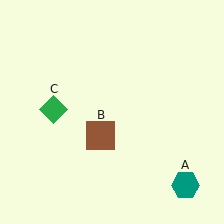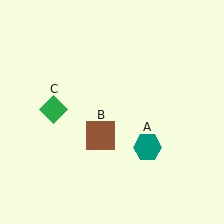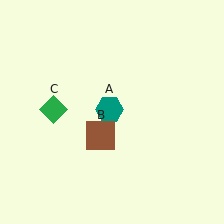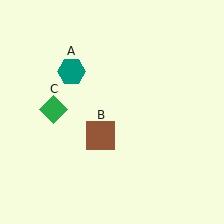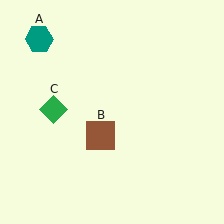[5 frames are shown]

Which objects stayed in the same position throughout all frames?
Brown square (object B) and green diamond (object C) remained stationary.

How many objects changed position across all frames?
1 object changed position: teal hexagon (object A).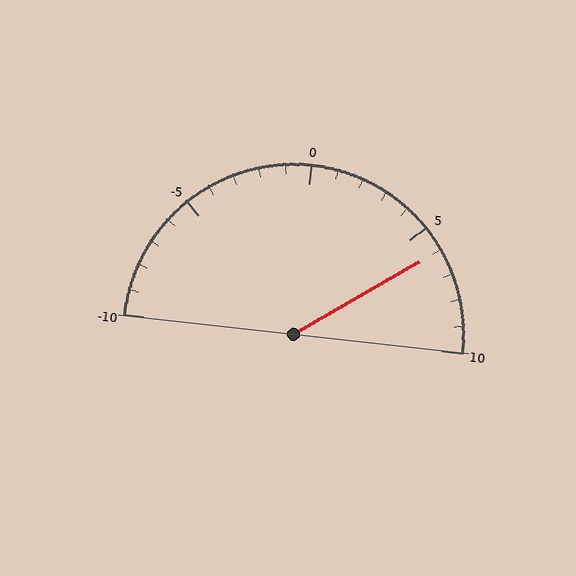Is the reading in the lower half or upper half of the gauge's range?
The reading is in the upper half of the range (-10 to 10).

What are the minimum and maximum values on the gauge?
The gauge ranges from -10 to 10.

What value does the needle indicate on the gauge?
The needle indicates approximately 6.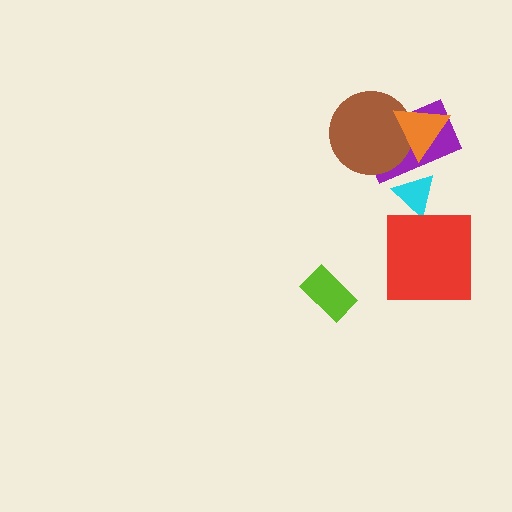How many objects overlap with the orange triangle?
2 objects overlap with the orange triangle.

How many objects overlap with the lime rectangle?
0 objects overlap with the lime rectangle.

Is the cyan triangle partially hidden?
Yes, it is partially covered by another shape.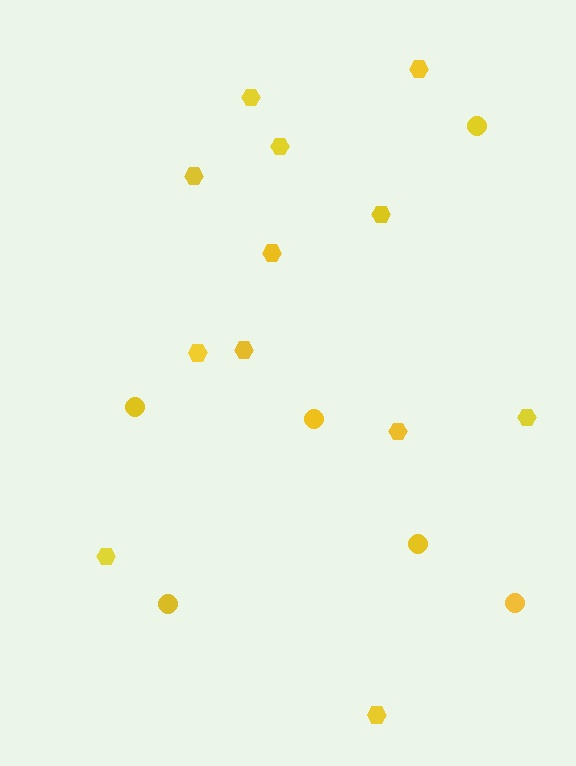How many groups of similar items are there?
There are 2 groups: one group of hexagons (12) and one group of circles (6).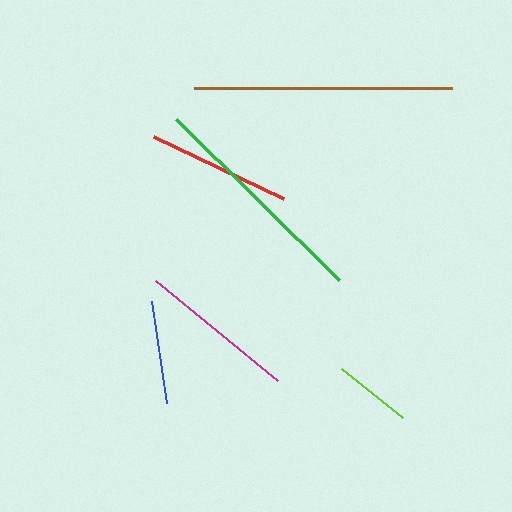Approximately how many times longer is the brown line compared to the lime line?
The brown line is approximately 3.3 times the length of the lime line.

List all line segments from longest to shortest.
From longest to shortest: brown, green, magenta, red, blue, lime.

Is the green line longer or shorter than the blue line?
The green line is longer than the blue line.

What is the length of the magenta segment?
The magenta segment is approximately 158 pixels long.